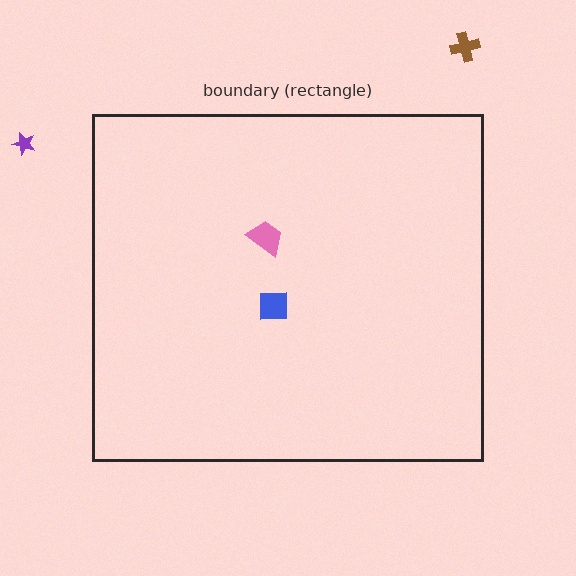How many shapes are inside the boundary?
2 inside, 2 outside.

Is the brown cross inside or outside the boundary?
Outside.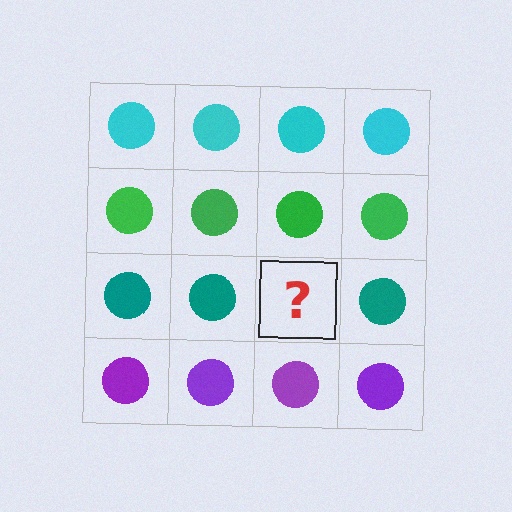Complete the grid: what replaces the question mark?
The question mark should be replaced with a teal circle.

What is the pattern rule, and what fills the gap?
The rule is that each row has a consistent color. The gap should be filled with a teal circle.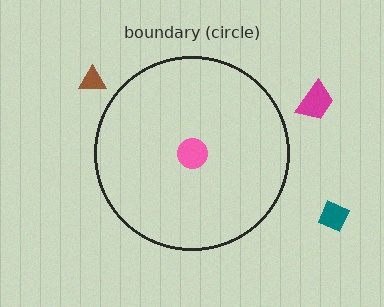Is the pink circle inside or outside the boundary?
Inside.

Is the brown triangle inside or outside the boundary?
Outside.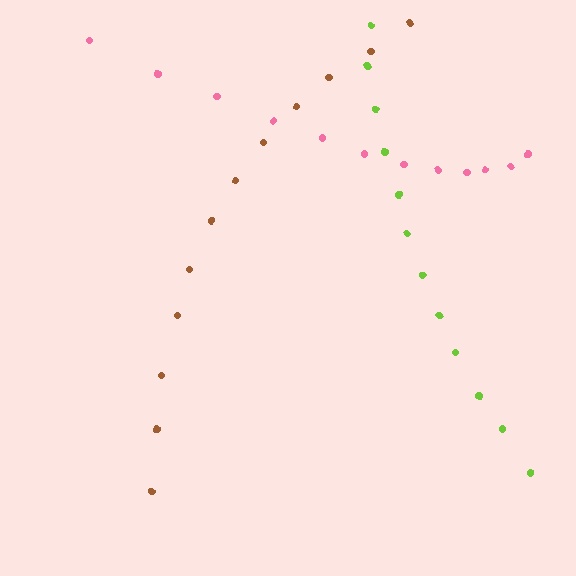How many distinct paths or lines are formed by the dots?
There are 3 distinct paths.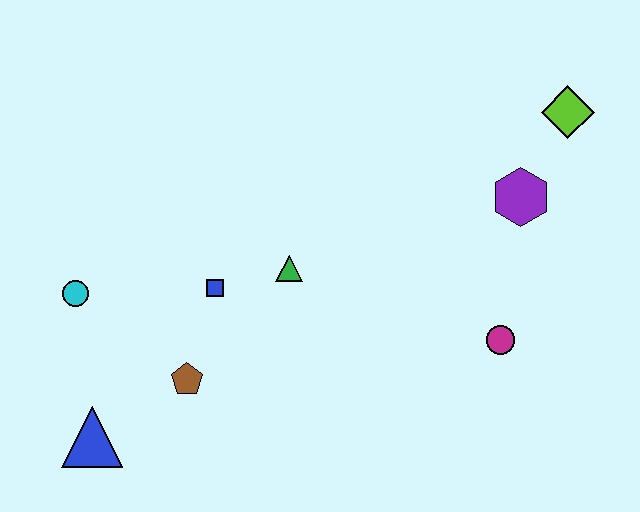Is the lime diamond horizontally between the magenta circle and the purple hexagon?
No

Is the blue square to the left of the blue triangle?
No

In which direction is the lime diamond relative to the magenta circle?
The lime diamond is above the magenta circle.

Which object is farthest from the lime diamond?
The blue triangle is farthest from the lime diamond.